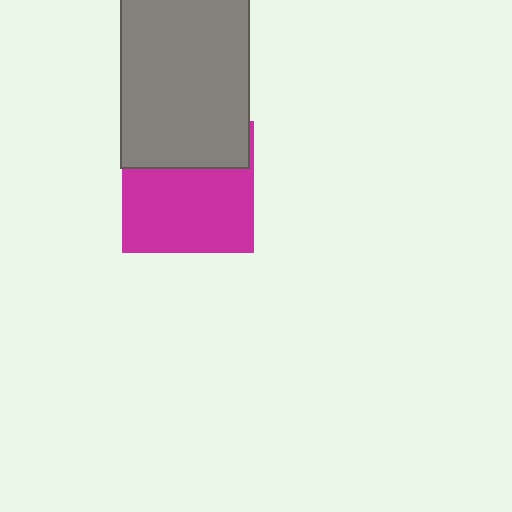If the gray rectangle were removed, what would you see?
You would see the complete magenta square.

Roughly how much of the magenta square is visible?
About half of it is visible (roughly 65%).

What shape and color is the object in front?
The object in front is a gray rectangle.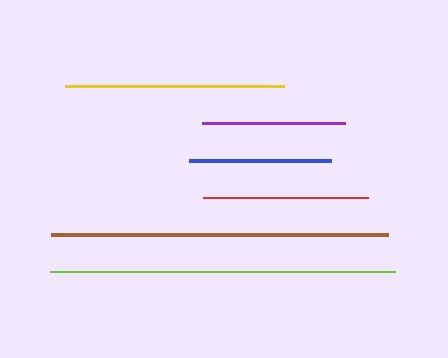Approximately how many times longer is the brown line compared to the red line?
The brown line is approximately 2.1 times the length of the red line.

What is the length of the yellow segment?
The yellow segment is approximately 219 pixels long.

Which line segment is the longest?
The lime line is the longest at approximately 345 pixels.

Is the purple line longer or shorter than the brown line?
The brown line is longer than the purple line.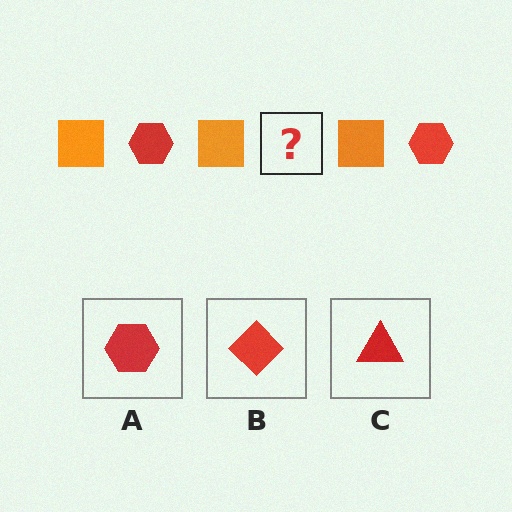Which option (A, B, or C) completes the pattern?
A.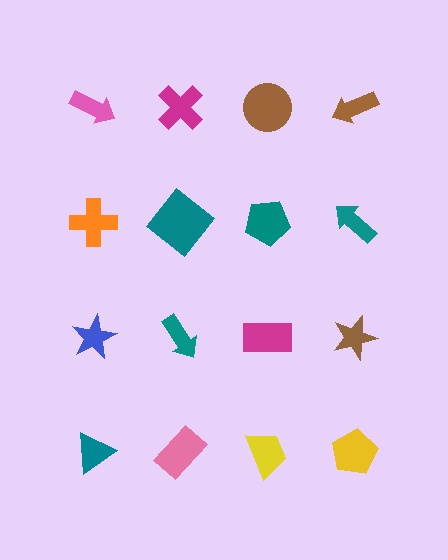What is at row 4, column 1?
A teal triangle.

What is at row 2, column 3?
A teal pentagon.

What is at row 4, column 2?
A pink rectangle.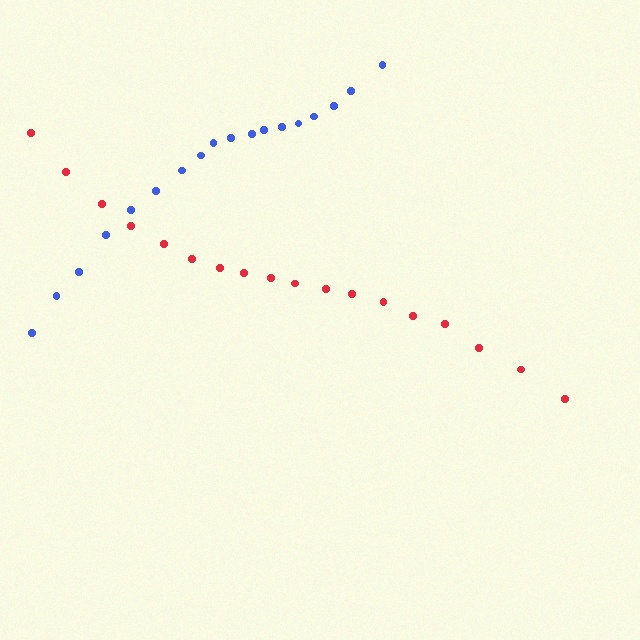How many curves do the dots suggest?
There are 2 distinct paths.